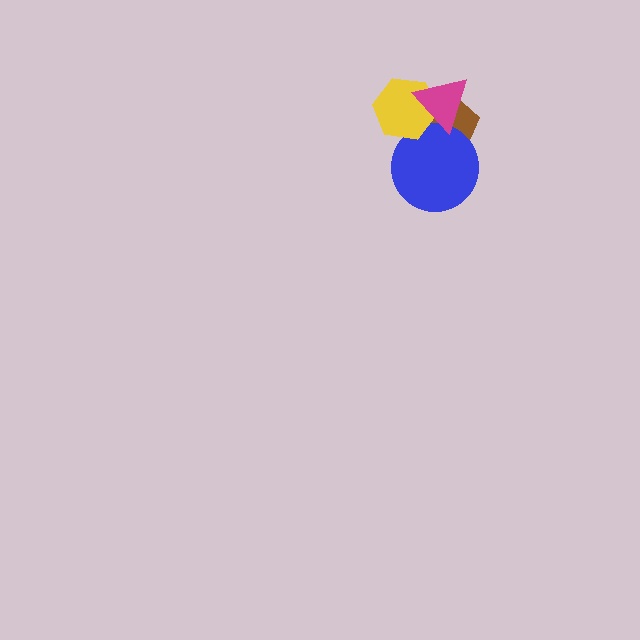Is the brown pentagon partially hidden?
Yes, it is partially covered by another shape.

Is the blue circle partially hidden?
Yes, it is partially covered by another shape.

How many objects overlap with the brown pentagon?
3 objects overlap with the brown pentagon.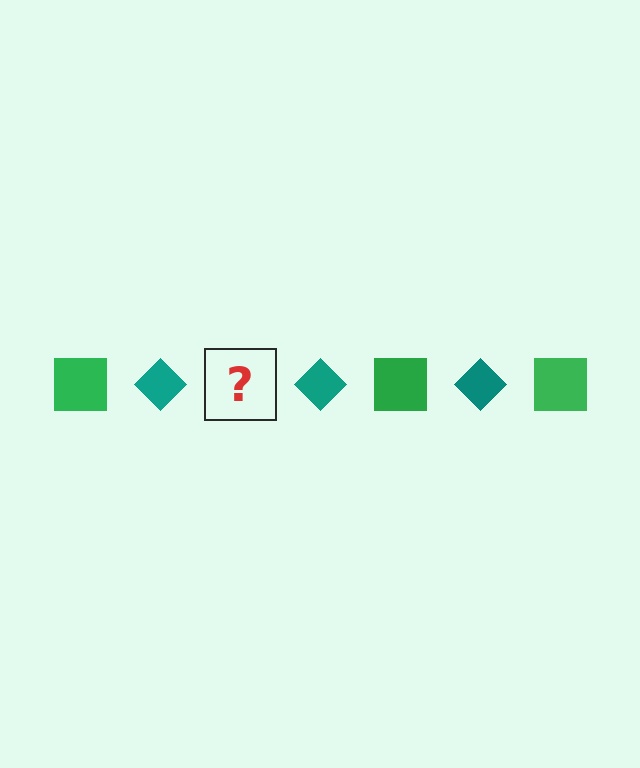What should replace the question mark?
The question mark should be replaced with a green square.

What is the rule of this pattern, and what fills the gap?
The rule is that the pattern alternates between green square and teal diamond. The gap should be filled with a green square.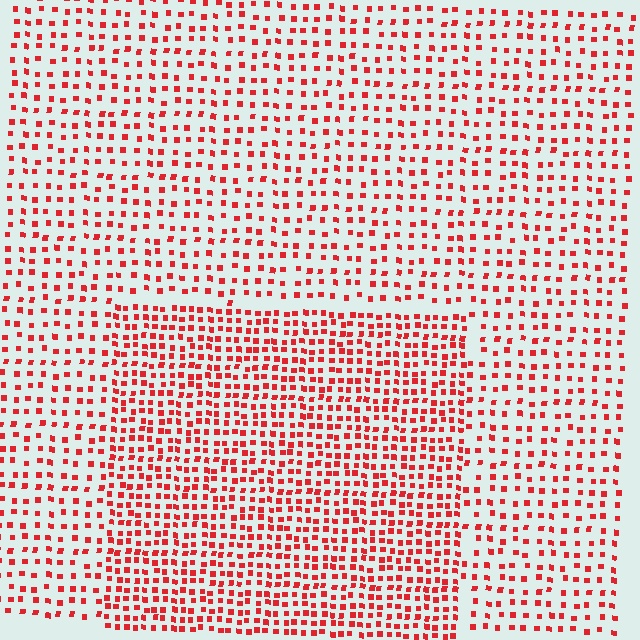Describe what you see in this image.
The image contains small red elements arranged at two different densities. A rectangle-shaped region is visible where the elements are more densely packed than the surrounding area.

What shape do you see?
I see a rectangle.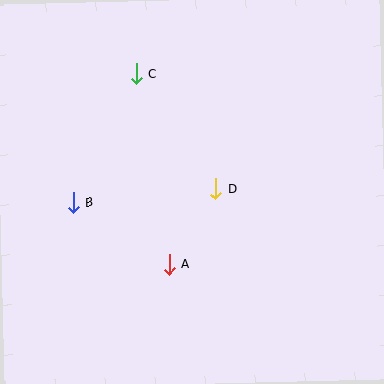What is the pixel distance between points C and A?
The distance between C and A is 193 pixels.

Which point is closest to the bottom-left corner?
Point B is closest to the bottom-left corner.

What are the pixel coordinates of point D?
Point D is at (215, 189).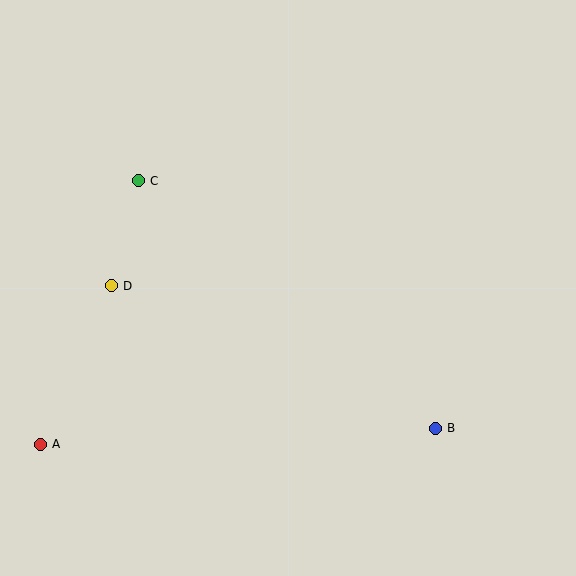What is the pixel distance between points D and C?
The distance between D and C is 108 pixels.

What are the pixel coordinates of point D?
Point D is at (111, 286).